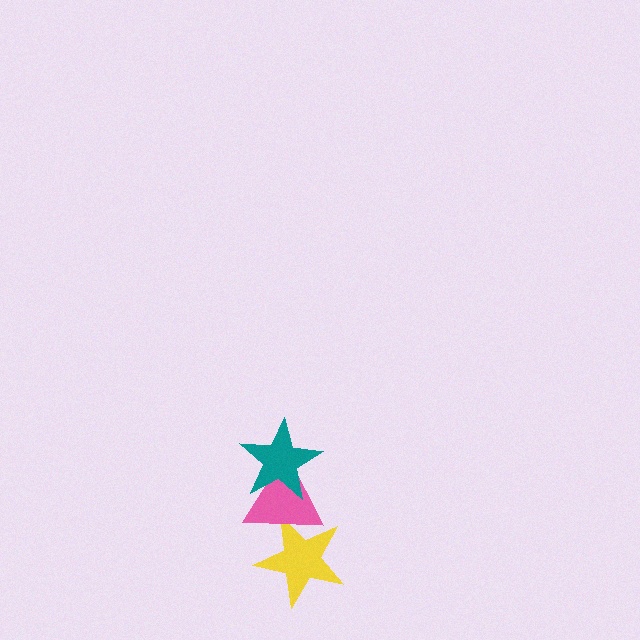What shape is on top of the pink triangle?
The teal star is on top of the pink triangle.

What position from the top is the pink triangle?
The pink triangle is 2nd from the top.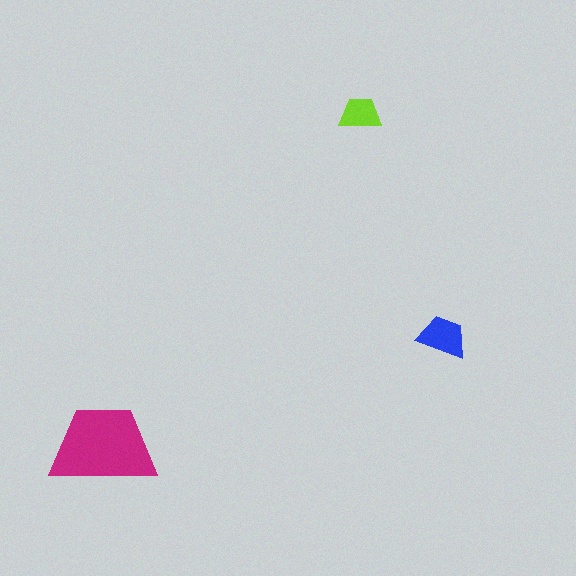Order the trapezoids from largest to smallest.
the magenta one, the blue one, the lime one.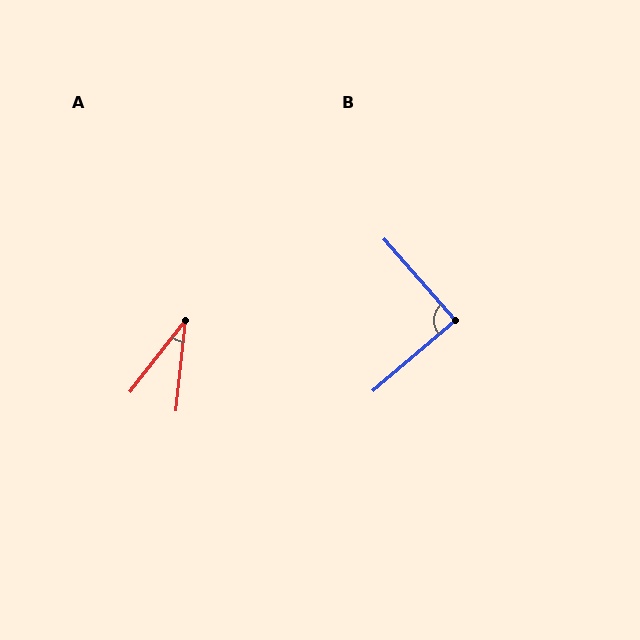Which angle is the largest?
B, at approximately 89 degrees.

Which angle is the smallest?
A, at approximately 32 degrees.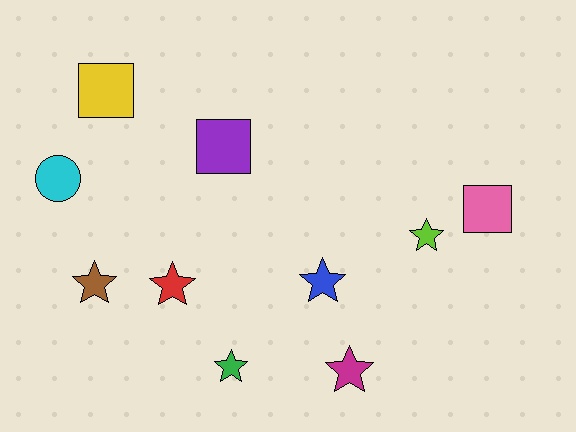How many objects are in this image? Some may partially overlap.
There are 10 objects.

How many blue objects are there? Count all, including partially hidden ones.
There is 1 blue object.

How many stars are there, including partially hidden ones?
There are 6 stars.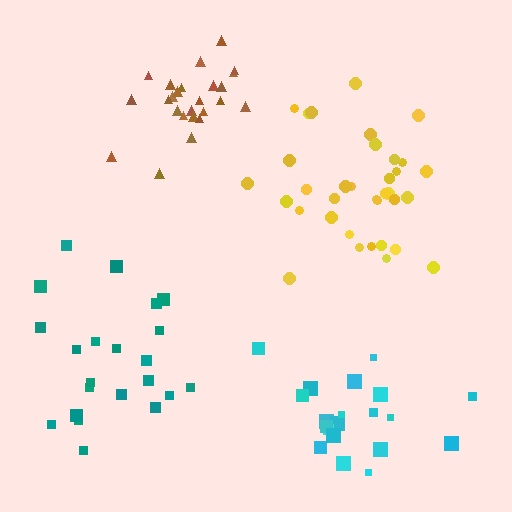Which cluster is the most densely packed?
Brown.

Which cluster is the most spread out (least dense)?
Teal.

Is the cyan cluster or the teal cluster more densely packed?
Cyan.